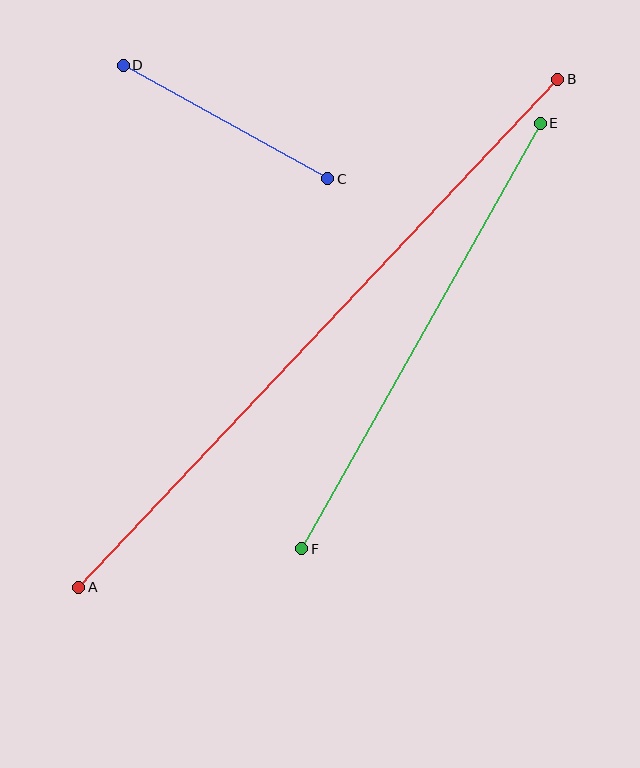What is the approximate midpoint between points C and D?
The midpoint is at approximately (225, 122) pixels.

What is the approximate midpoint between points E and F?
The midpoint is at approximately (421, 336) pixels.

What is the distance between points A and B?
The distance is approximately 698 pixels.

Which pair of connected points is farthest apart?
Points A and B are farthest apart.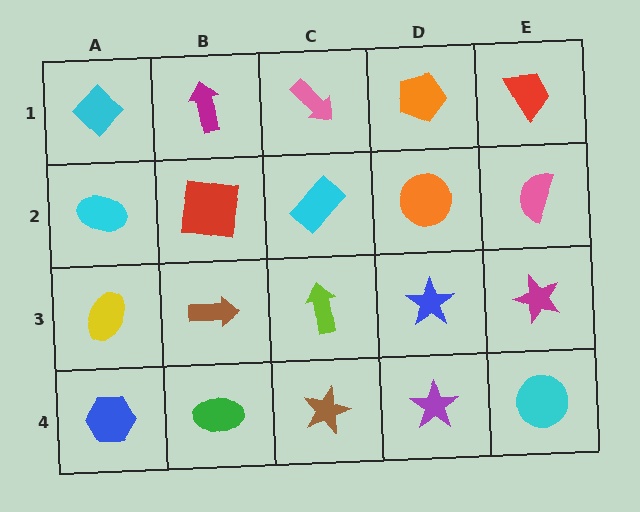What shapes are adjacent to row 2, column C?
A pink arrow (row 1, column C), a lime arrow (row 3, column C), a red square (row 2, column B), an orange circle (row 2, column D).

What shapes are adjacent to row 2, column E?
A red trapezoid (row 1, column E), a magenta star (row 3, column E), an orange circle (row 2, column D).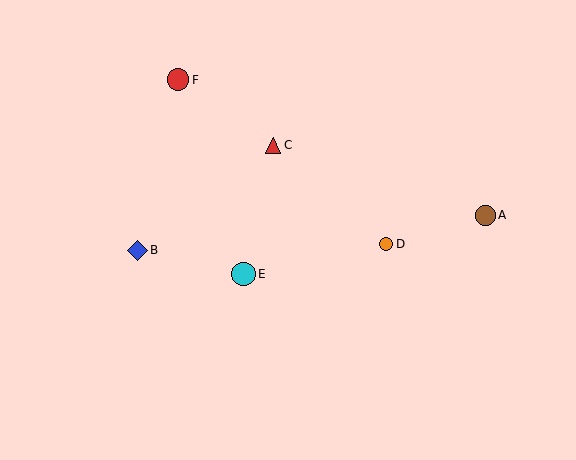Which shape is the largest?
The cyan circle (labeled E) is the largest.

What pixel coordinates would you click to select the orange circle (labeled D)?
Click at (386, 244) to select the orange circle D.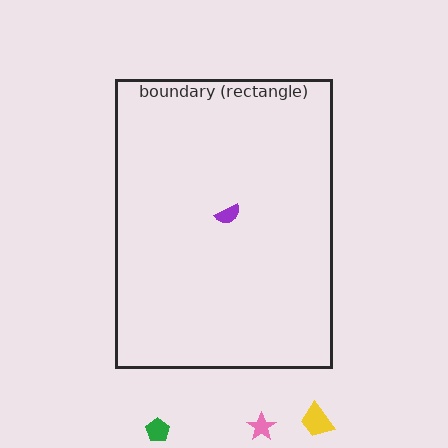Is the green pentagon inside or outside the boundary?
Outside.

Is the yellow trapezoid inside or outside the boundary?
Outside.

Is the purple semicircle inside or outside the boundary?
Inside.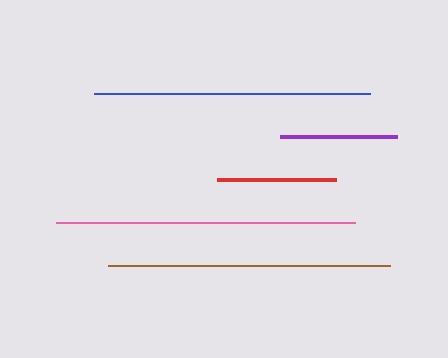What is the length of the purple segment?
The purple segment is approximately 117 pixels long.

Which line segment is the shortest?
The purple line is the shortest at approximately 117 pixels.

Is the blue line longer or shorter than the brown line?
The brown line is longer than the blue line.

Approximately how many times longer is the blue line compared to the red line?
The blue line is approximately 2.3 times the length of the red line.